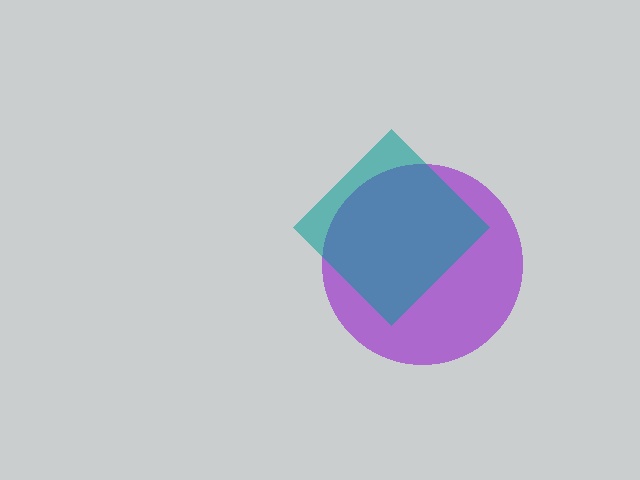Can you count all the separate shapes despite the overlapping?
Yes, there are 2 separate shapes.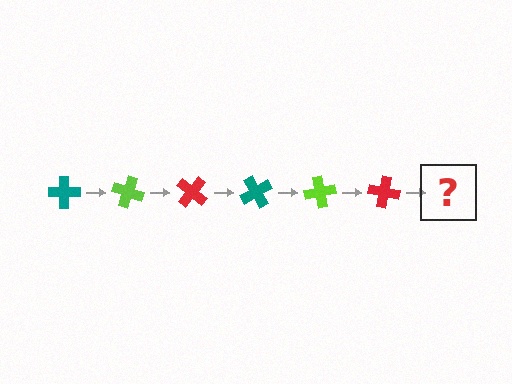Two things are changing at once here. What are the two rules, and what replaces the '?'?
The two rules are that it rotates 20 degrees each step and the color cycles through teal, lime, and red. The '?' should be a teal cross, rotated 120 degrees from the start.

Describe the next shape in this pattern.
It should be a teal cross, rotated 120 degrees from the start.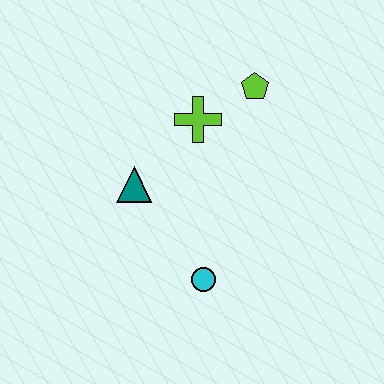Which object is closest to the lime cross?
The lime pentagon is closest to the lime cross.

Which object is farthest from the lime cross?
The cyan circle is farthest from the lime cross.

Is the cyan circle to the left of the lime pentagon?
Yes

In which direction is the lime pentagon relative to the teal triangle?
The lime pentagon is to the right of the teal triangle.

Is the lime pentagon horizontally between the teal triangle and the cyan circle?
No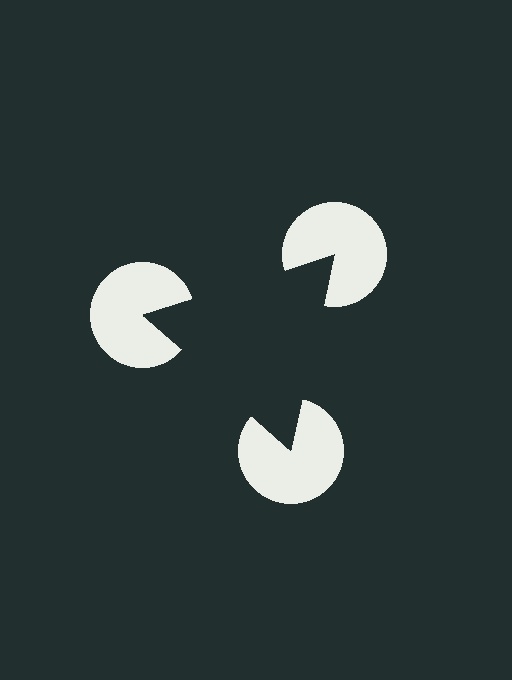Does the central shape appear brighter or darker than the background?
It typically appears slightly darker than the background, even though no actual brightness change is drawn.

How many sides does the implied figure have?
3 sides.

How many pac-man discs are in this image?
There are 3 — one at each vertex of the illusory triangle.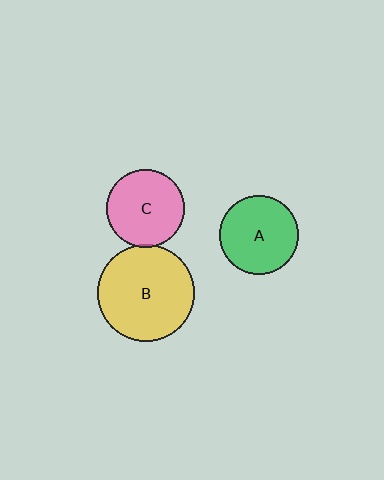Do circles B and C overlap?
Yes.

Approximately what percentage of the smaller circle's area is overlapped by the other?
Approximately 5%.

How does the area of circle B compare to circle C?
Approximately 1.6 times.